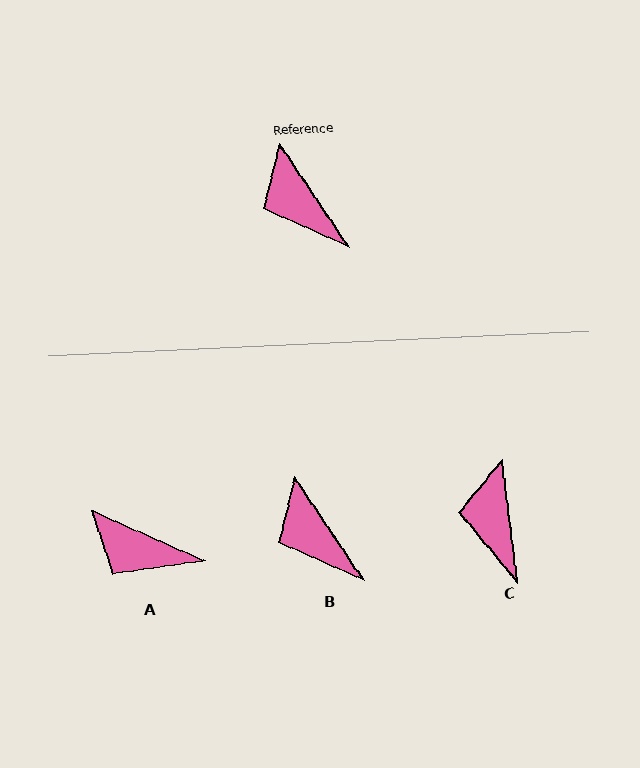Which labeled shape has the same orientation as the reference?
B.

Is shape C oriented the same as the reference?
No, it is off by about 27 degrees.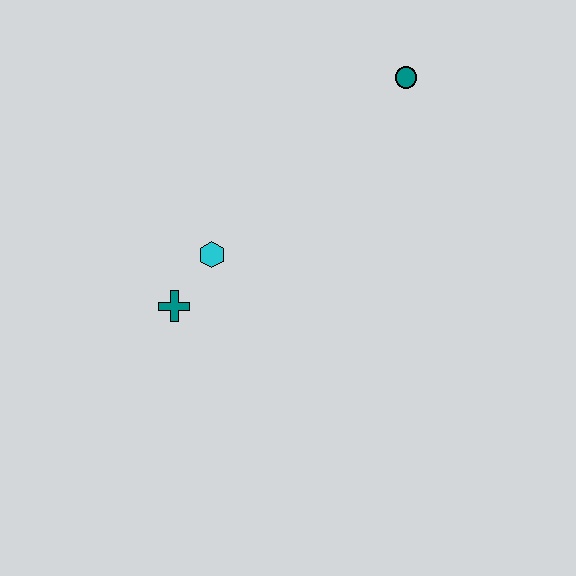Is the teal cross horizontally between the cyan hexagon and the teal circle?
No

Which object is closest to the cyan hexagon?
The teal cross is closest to the cyan hexagon.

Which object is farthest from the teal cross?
The teal circle is farthest from the teal cross.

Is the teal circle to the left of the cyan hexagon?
No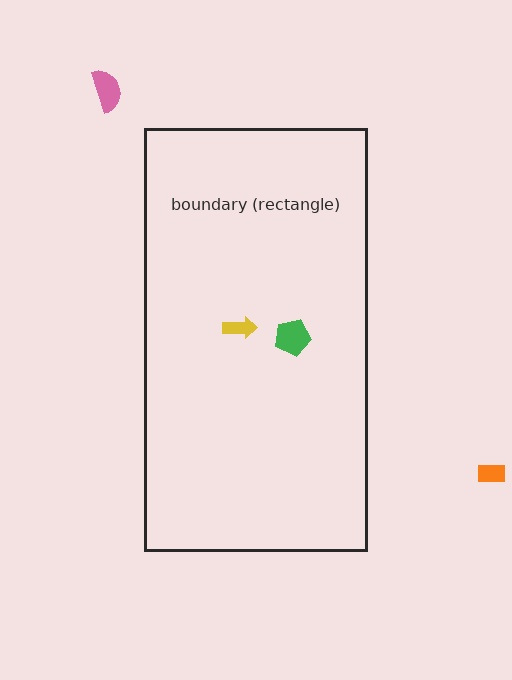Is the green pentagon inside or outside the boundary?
Inside.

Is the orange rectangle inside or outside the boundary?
Outside.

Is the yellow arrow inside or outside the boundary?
Inside.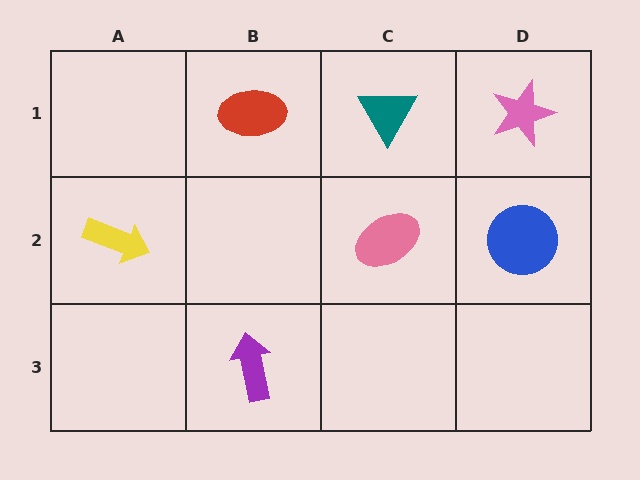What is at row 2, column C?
A pink ellipse.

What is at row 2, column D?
A blue circle.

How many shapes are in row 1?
3 shapes.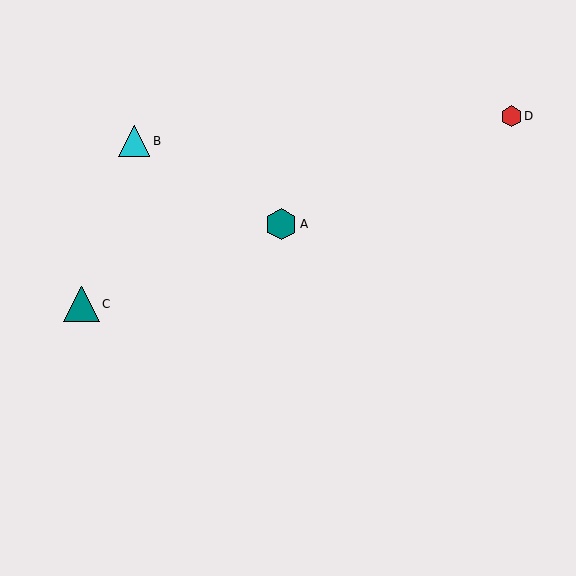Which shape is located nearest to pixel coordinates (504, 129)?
The red hexagon (labeled D) at (511, 116) is nearest to that location.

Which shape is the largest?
The teal triangle (labeled C) is the largest.